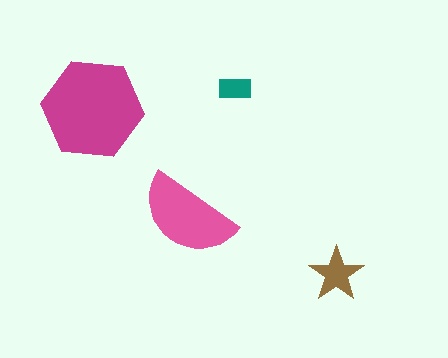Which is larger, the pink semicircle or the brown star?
The pink semicircle.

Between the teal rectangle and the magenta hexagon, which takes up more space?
The magenta hexagon.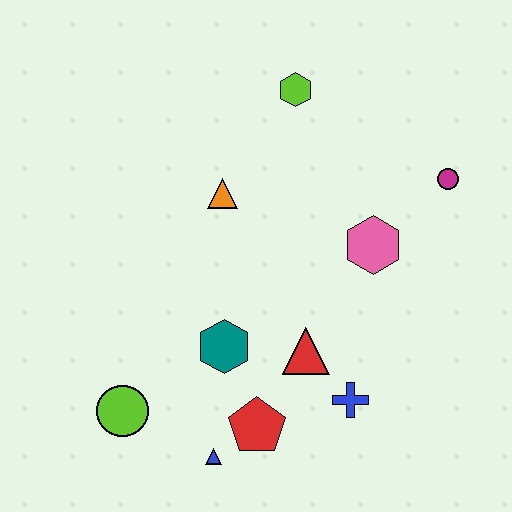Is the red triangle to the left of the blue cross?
Yes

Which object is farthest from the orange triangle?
The blue triangle is farthest from the orange triangle.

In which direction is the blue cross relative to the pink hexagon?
The blue cross is below the pink hexagon.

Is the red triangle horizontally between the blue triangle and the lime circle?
No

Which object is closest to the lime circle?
The blue triangle is closest to the lime circle.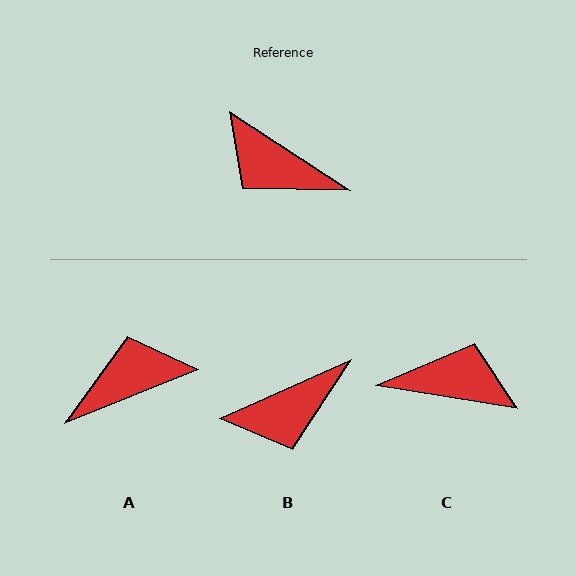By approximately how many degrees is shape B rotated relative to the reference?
Approximately 57 degrees counter-clockwise.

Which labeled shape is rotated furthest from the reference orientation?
C, about 156 degrees away.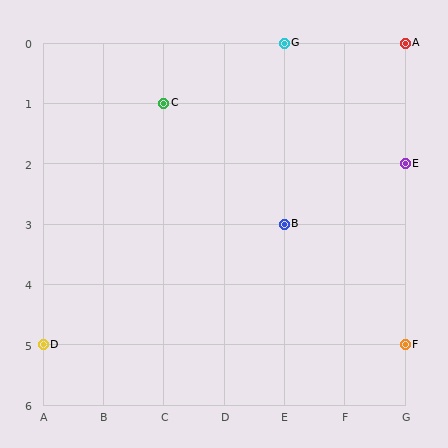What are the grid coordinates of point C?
Point C is at grid coordinates (C, 1).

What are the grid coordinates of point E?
Point E is at grid coordinates (G, 2).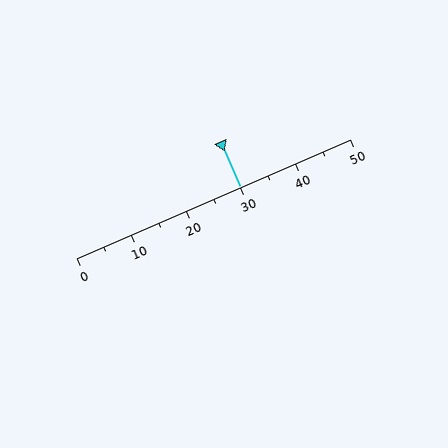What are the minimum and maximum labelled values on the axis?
The axis runs from 0 to 50.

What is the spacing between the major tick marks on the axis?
The major ticks are spaced 10 apart.